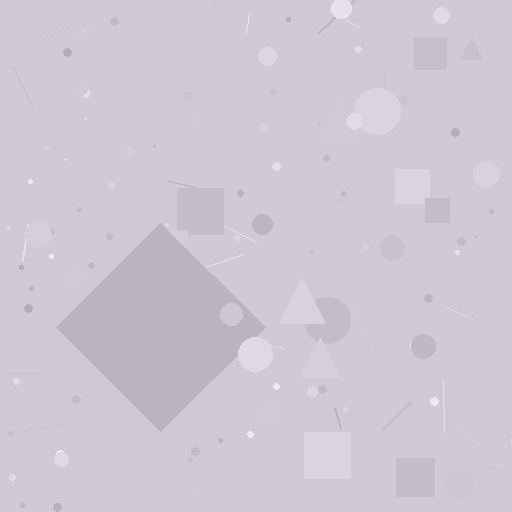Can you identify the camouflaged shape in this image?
The camouflaged shape is a diamond.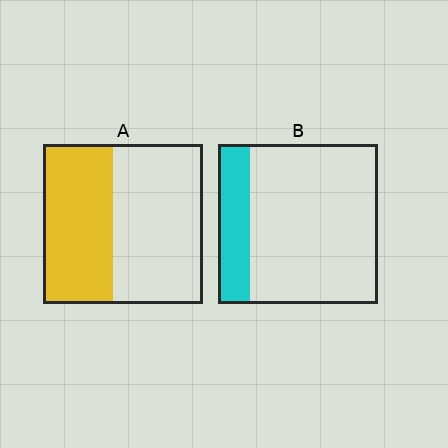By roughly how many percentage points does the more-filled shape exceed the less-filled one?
By roughly 25 percentage points (A over B).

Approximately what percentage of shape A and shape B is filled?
A is approximately 45% and B is approximately 20%.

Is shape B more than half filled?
No.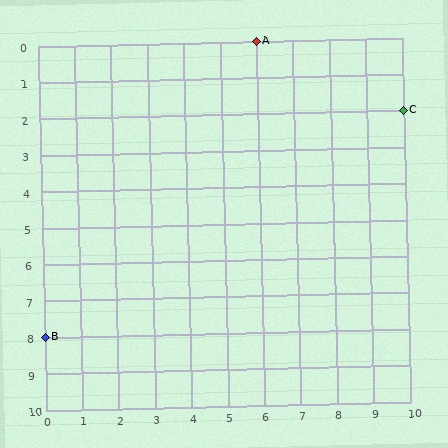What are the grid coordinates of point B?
Point B is at grid coordinates (0, 8).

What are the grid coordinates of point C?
Point C is at grid coordinates (10, 2).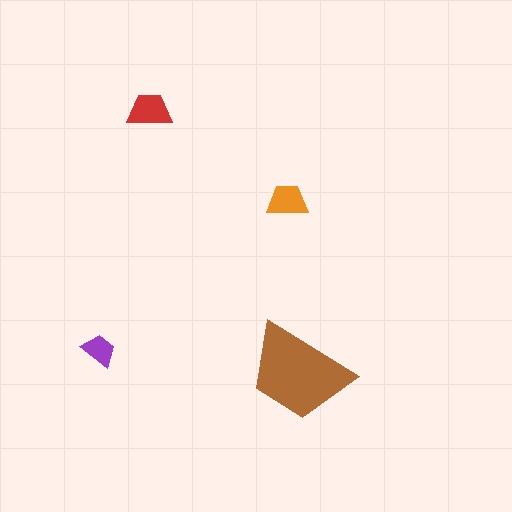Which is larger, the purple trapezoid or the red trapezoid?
The red one.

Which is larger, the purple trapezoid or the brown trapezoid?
The brown one.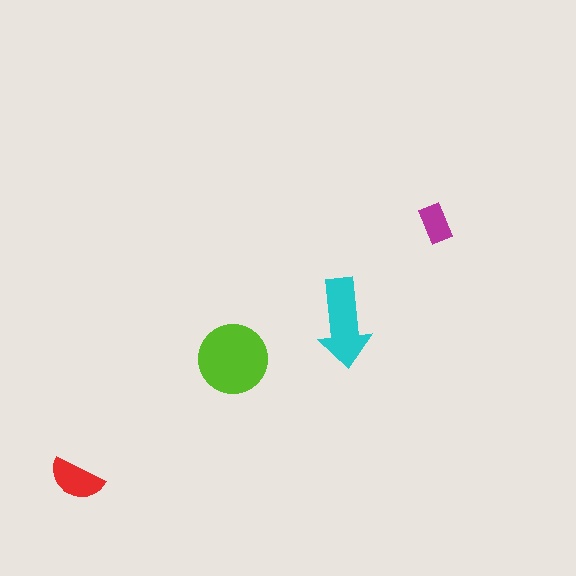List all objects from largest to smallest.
The lime circle, the cyan arrow, the red semicircle, the magenta rectangle.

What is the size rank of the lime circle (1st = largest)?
1st.